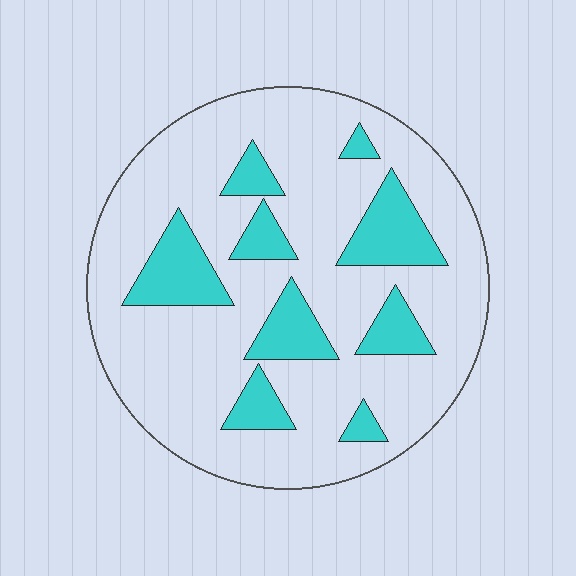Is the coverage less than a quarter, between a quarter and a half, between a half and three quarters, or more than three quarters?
Less than a quarter.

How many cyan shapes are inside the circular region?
9.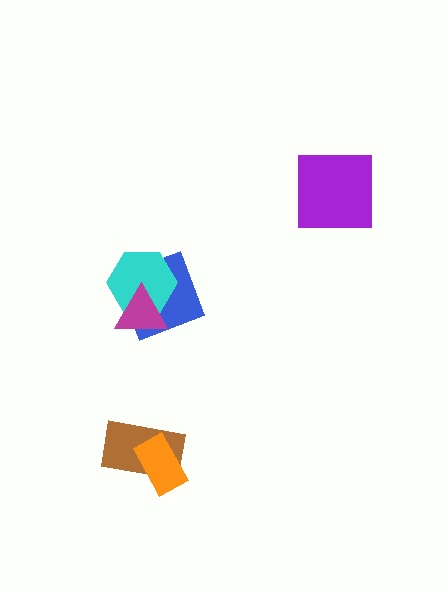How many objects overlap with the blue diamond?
2 objects overlap with the blue diamond.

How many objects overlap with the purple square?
0 objects overlap with the purple square.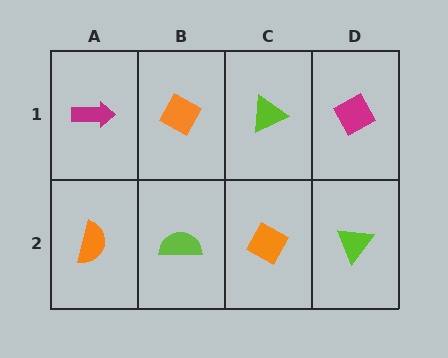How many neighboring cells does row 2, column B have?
3.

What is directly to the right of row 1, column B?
A lime triangle.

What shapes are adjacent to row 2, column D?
A magenta diamond (row 1, column D), an orange diamond (row 2, column C).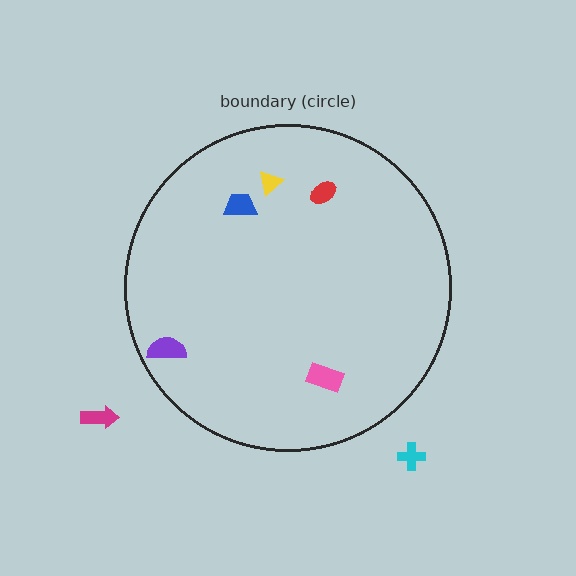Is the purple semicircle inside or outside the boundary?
Inside.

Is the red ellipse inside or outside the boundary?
Inside.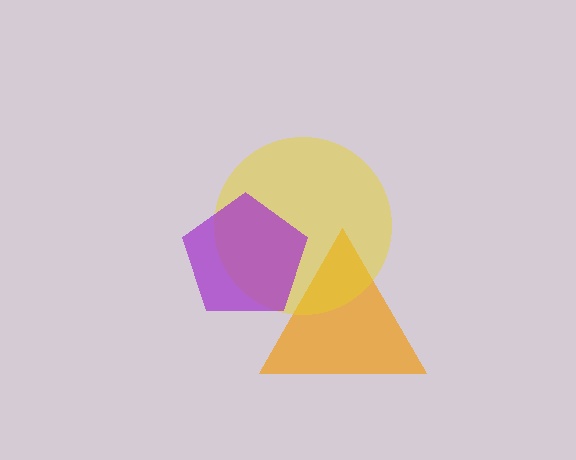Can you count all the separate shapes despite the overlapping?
Yes, there are 3 separate shapes.